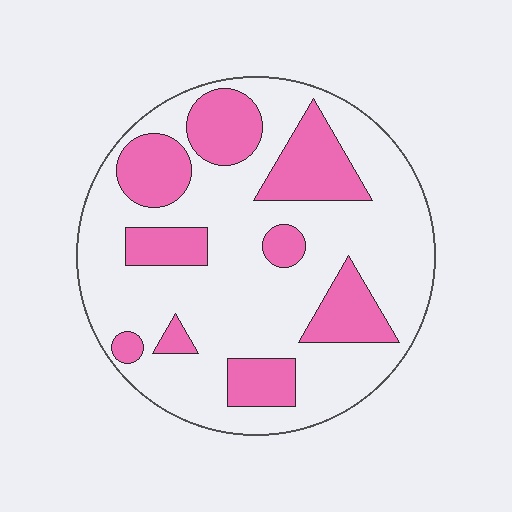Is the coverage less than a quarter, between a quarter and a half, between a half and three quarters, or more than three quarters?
Between a quarter and a half.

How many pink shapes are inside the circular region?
9.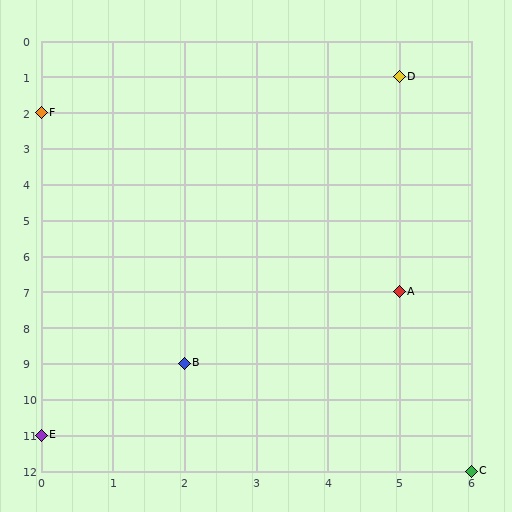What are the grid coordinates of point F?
Point F is at grid coordinates (0, 2).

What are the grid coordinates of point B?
Point B is at grid coordinates (2, 9).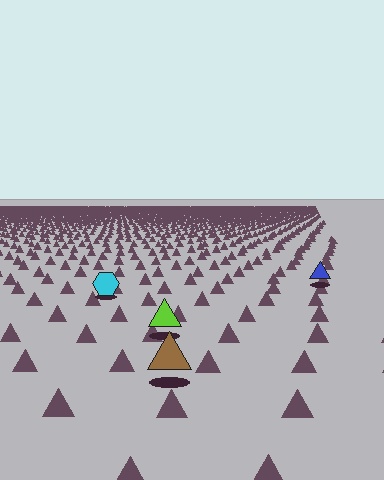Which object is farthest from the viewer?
The blue triangle is farthest from the viewer. It appears smaller and the ground texture around it is denser.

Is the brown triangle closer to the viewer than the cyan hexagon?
Yes. The brown triangle is closer — you can tell from the texture gradient: the ground texture is coarser near it.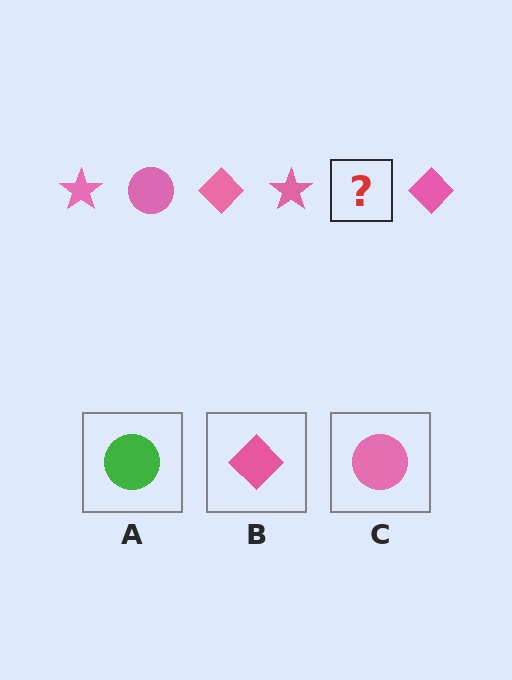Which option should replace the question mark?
Option C.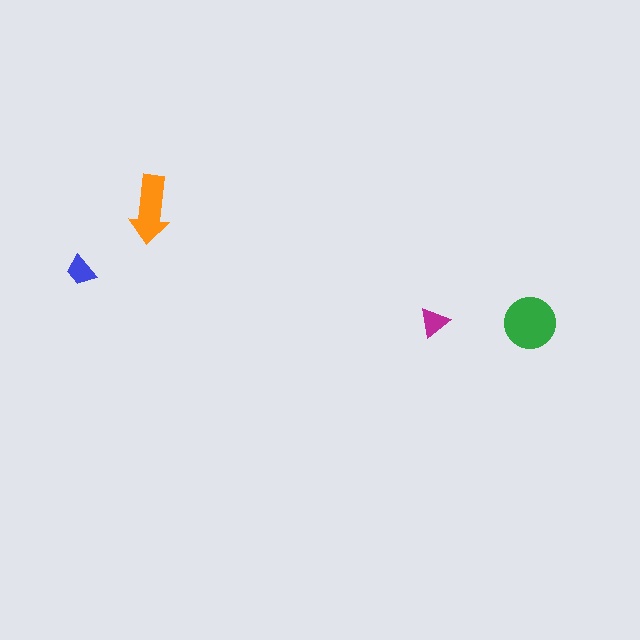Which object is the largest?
The green circle.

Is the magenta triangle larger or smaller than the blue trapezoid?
Smaller.